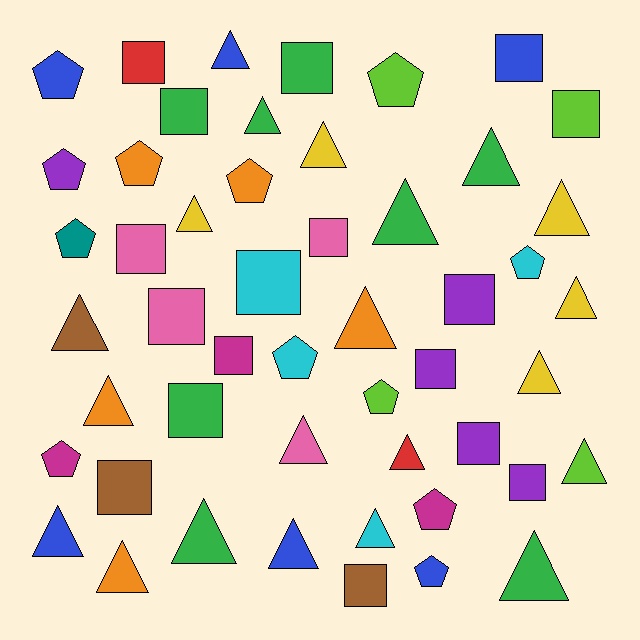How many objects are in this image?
There are 50 objects.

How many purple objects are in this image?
There are 5 purple objects.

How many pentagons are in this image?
There are 12 pentagons.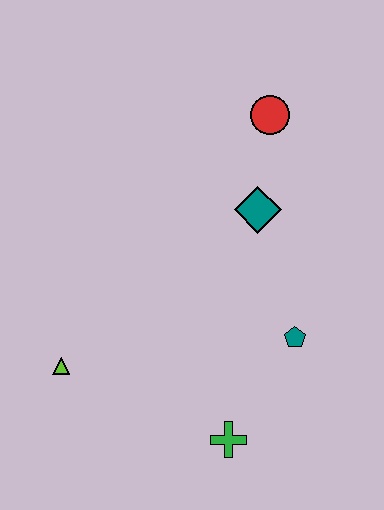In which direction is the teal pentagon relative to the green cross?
The teal pentagon is above the green cross.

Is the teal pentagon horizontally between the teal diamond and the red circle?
No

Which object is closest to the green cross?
The teal pentagon is closest to the green cross.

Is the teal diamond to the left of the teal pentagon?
Yes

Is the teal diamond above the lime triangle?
Yes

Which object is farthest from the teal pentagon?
The lime triangle is farthest from the teal pentagon.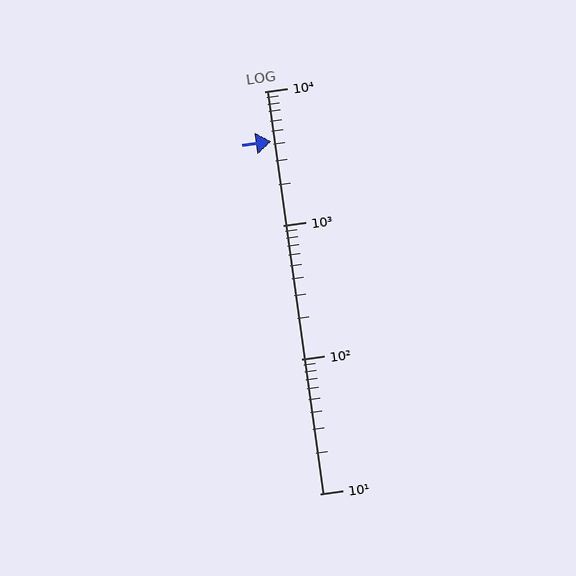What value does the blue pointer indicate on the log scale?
The pointer indicates approximately 4200.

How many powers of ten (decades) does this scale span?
The scale spans 3 decades, from 10 to 10000.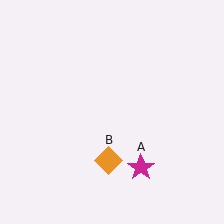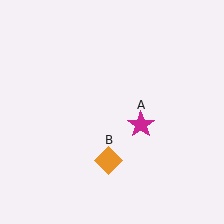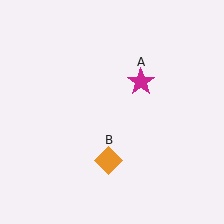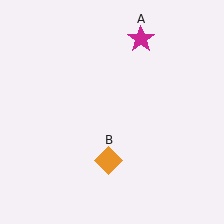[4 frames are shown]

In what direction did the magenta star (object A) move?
The magenta star (object A) moved up.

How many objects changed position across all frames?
1 object changed position: magenta star (object A).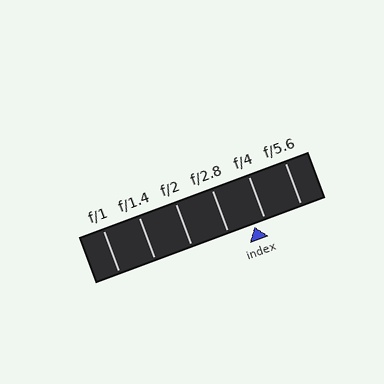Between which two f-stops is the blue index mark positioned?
The index mark is between f/2.8 and f/4.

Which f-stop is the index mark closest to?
The index mark is closest to f/4.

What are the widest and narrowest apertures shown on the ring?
The widest aperture shown is f/1 and the narrowest is f/5.6.